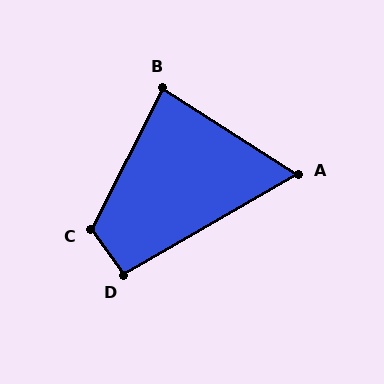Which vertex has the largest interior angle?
C, at approximately 117 degrees.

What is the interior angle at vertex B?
Approximately 84 degrees (acute).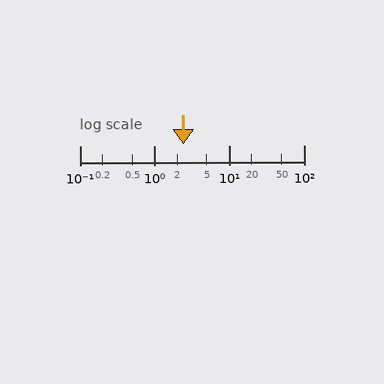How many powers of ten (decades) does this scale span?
The scale spans 3 decades, from 0.1 to 100.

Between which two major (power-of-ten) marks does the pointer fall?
The pointer is between 1 and 10.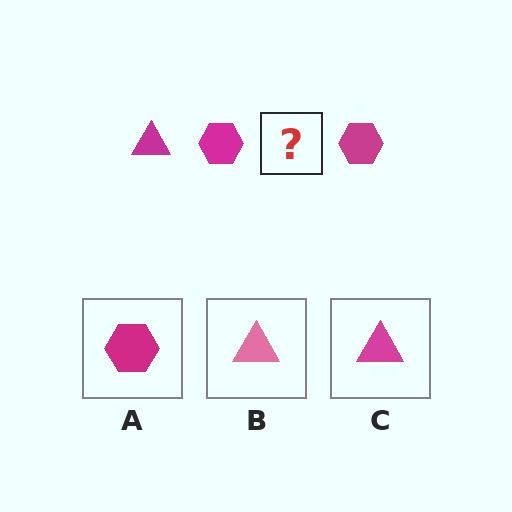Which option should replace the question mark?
Option C.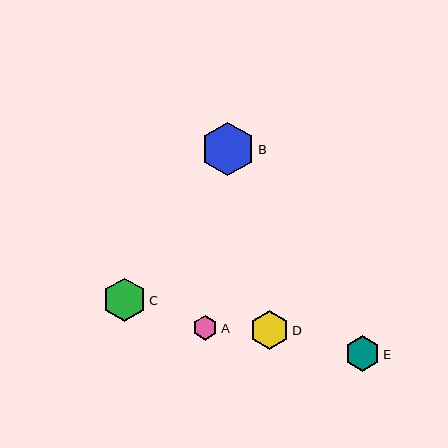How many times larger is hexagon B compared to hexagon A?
Hexagon B is approximately 2.2 times the size of hexagon A.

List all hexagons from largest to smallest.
From largest to smallest: B, C, D, E, A.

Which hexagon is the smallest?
Hexagon A is the smallest with a size of approximately 25 pixels.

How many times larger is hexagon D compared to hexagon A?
Hexagon D is approximately 1.6 times the size of hexagon A.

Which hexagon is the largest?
Hexagon B is the largest with a size of approximately 54 pixels.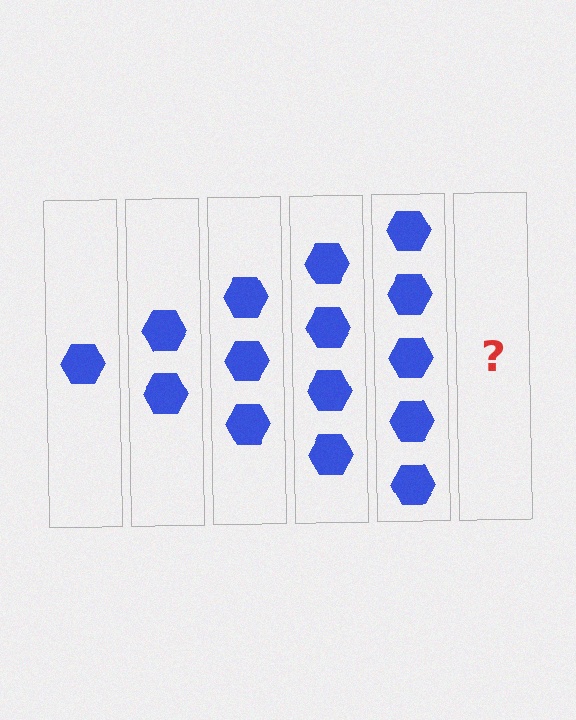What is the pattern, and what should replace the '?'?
The pattern is that each step adds one more hexagon. The '?' should be 6 hexagons.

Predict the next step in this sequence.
The next step is 6 hexagons.